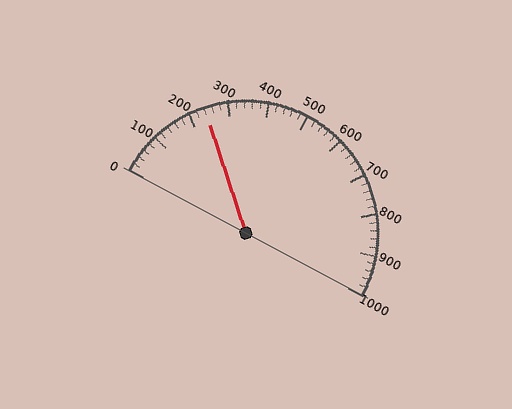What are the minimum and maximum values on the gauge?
The gauge ranges from 0 to 1000.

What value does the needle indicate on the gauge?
The needle indicates approximately 240.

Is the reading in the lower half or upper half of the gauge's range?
The reading is in the lower half of the range (0 to 1000).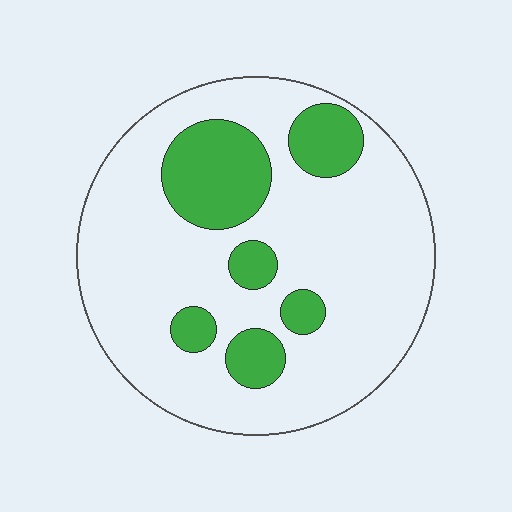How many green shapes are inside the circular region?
6.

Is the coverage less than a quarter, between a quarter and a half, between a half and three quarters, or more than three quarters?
Less than a quarter.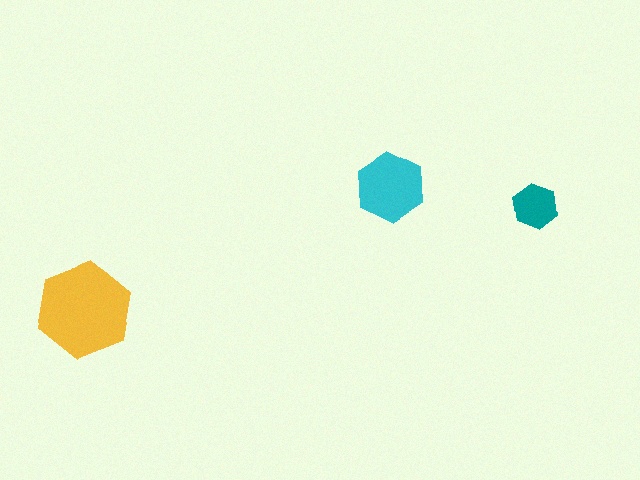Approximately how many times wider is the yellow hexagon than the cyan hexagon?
About 1.5 times wider.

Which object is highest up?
The cyan hexagon is topmost.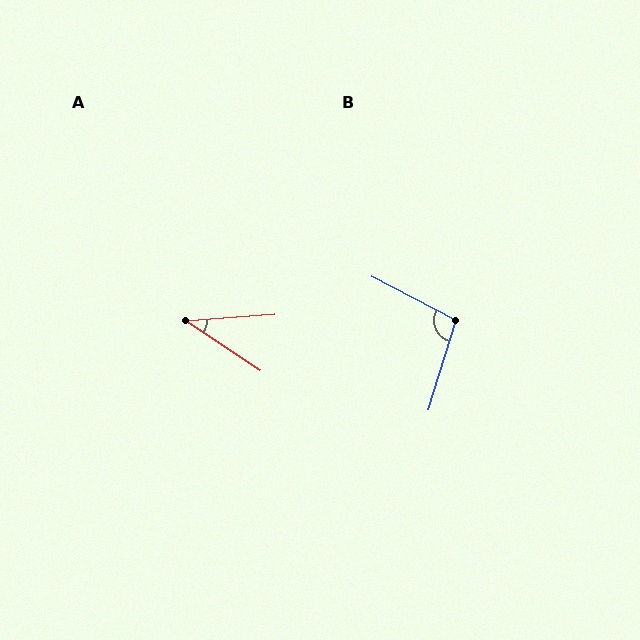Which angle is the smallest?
A, at approximately 38 degrees.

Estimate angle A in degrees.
Approximately 38 degrees.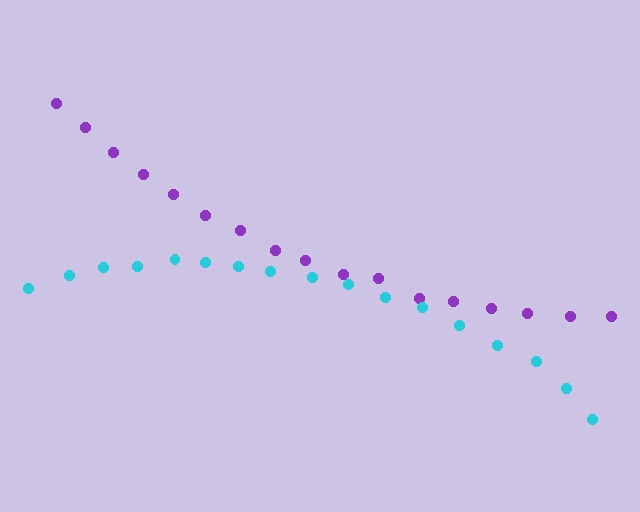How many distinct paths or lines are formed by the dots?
There are 2 distinct paths.